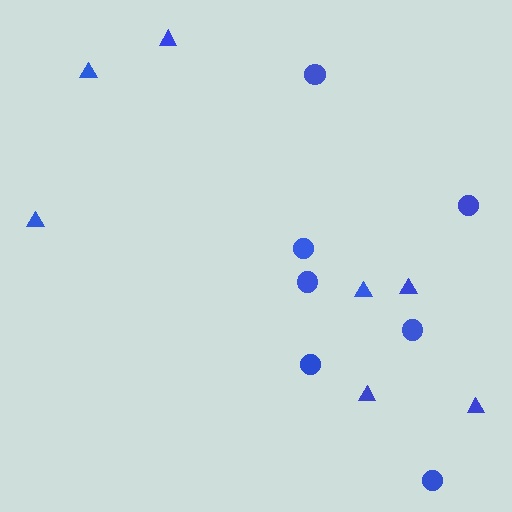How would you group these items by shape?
There are 2 groups: one group of triangles (7) and one group of circles (7).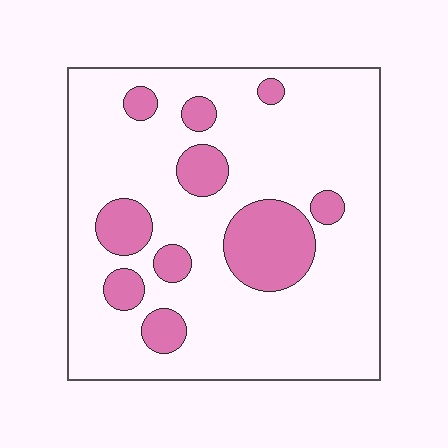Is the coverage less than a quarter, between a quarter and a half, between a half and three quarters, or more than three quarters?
Less than a quarter.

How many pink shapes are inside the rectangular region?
10.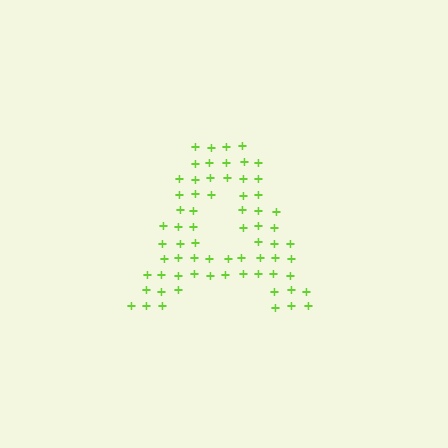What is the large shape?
The large shape is the letter A.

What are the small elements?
The small elements are plus signs.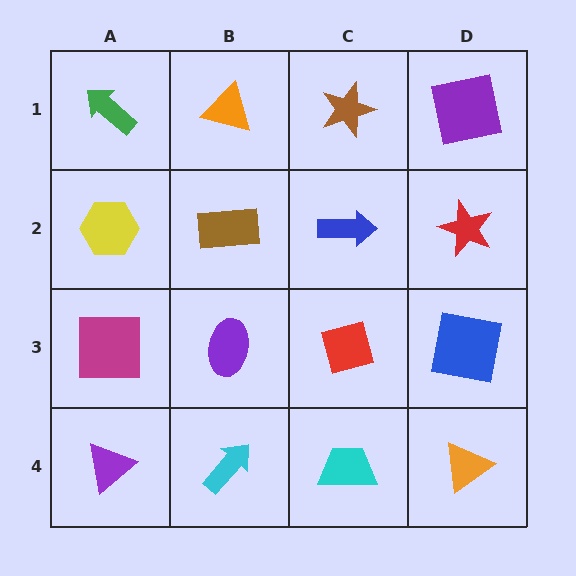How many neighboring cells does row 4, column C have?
3.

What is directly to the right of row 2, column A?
A brown rectangle.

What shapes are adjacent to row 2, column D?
A purple square (row 1, column D), a blue square (row 3, column D), a blue arrow (row 2, column C).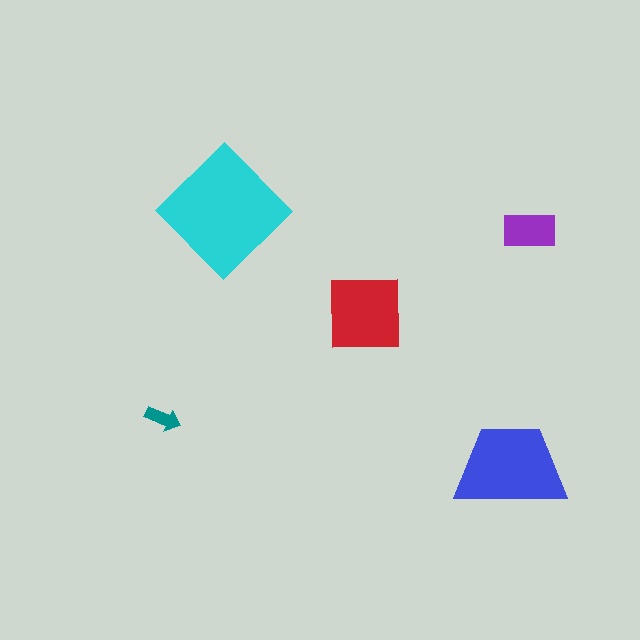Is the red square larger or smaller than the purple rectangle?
Larger.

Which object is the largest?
The cyan diamond.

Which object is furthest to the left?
The teal arrow is leftmost.